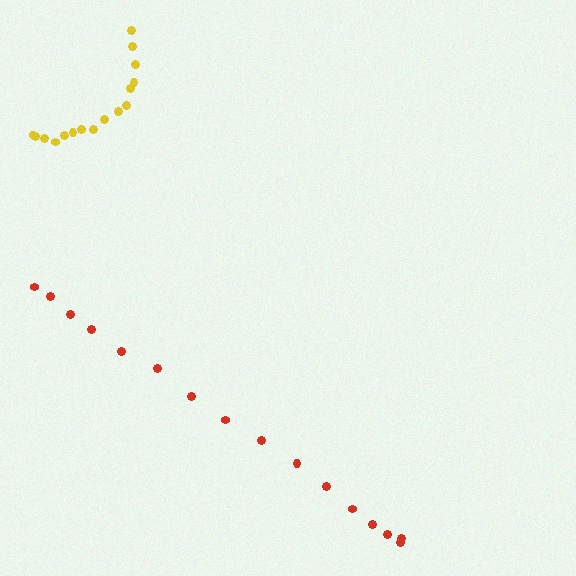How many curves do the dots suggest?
There are 2 distinct paths.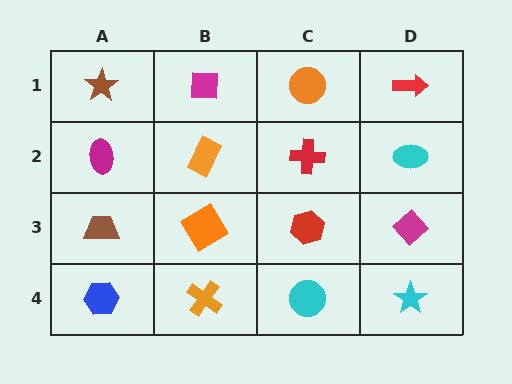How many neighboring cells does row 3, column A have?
3.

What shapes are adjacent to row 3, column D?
A cyan ellipse (row 2, column D), a cyan star (row 4, column D), a red hexagon (row 3, column C).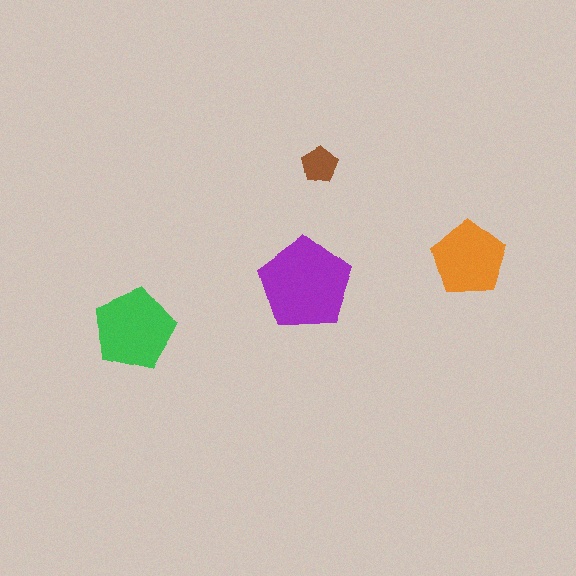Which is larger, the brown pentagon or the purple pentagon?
The purple one.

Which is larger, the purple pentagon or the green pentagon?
The purple one.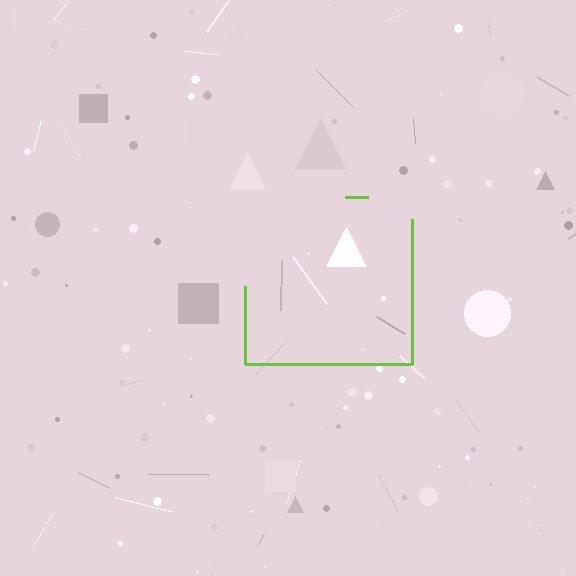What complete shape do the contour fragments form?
The contour fragments form a square.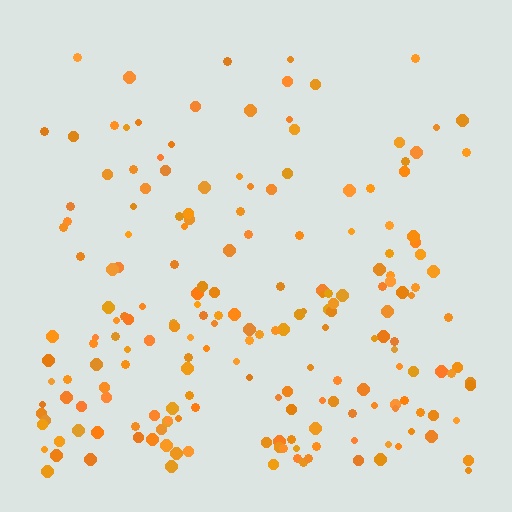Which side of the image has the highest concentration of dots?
The bottom.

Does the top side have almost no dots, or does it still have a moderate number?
Still a moderate number, just noticeably fewer than the bottom.